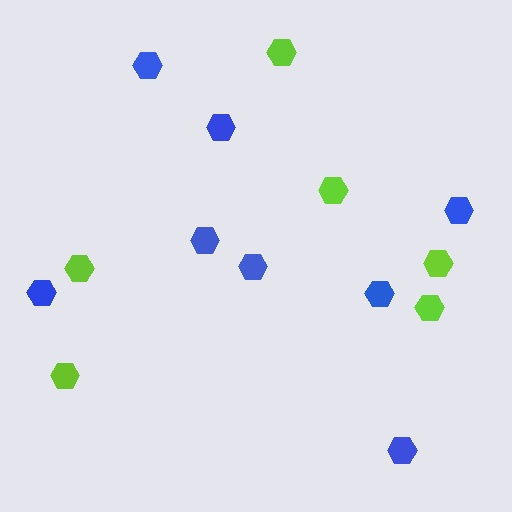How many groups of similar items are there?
There are 2 groups: one group of lime hexagons (6) and one group of blue hexagons (8).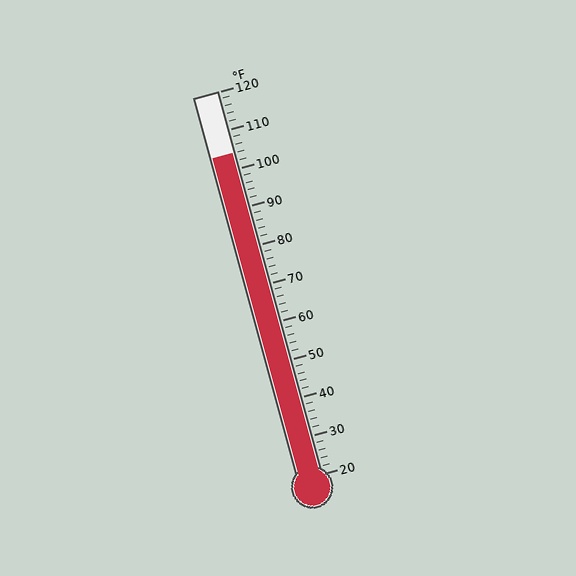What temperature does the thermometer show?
The thermometer shows approximately 104°F.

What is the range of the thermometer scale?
The thermometer scale ranges from 20°F to 120°F.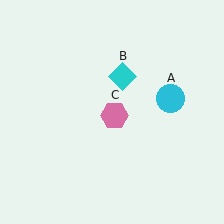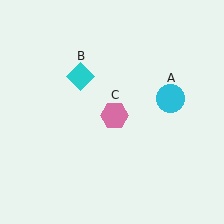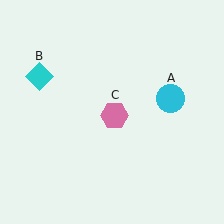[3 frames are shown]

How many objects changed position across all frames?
1 object changed position: cyan diamond (object B).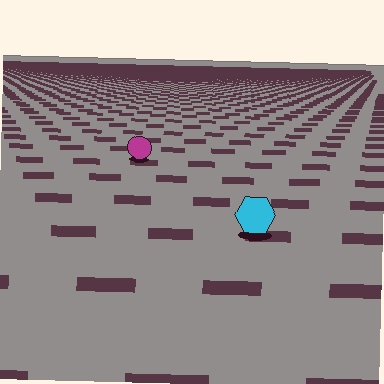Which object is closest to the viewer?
The cyan hexagon is closest. The texture marks near it are larger and more spread out.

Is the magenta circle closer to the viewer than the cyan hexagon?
No. The cyan hexagon is closer — you can tell from the texture gradient: the ground texture is coarser near it.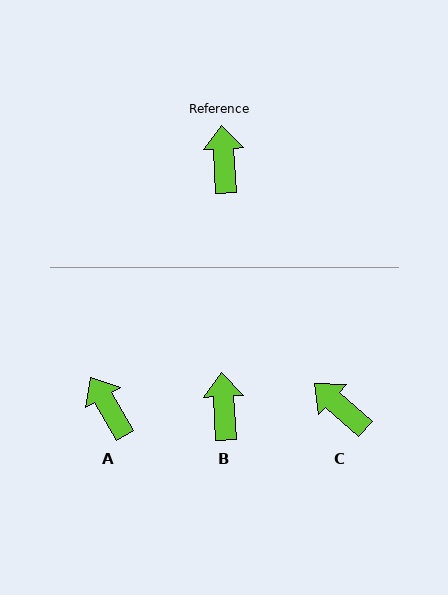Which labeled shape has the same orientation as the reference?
B.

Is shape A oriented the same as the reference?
No, it is off by about 27 degrees.